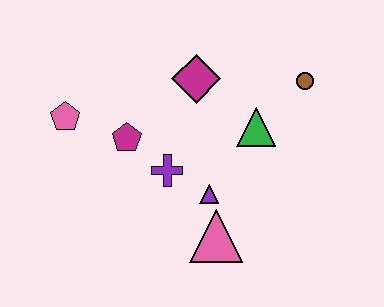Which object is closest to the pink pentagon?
The magenta pentagon is closest to the pink pentagon.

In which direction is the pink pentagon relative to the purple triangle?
The pink pentagon is to the left of the purple triangle.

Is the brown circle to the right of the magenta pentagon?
Yes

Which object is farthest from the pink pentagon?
The brown circle is farthest from the pink pentagon.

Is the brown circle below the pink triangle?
No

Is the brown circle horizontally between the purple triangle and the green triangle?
No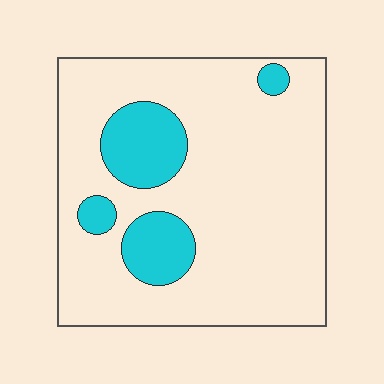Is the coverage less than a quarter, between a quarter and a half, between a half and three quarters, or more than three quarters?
Less than a quarter.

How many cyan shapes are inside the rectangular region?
4.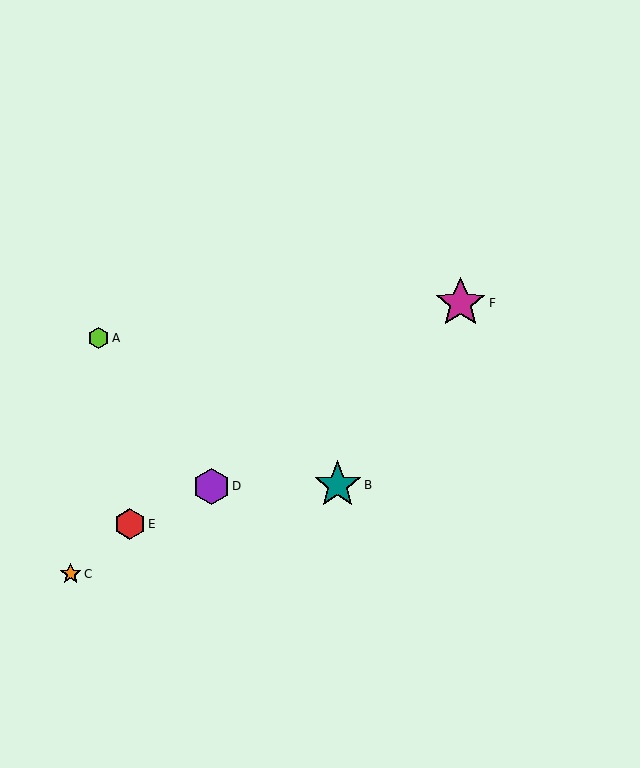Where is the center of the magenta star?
The center of the magenta star is at (460, 303).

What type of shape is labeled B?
Shape B is a teal star.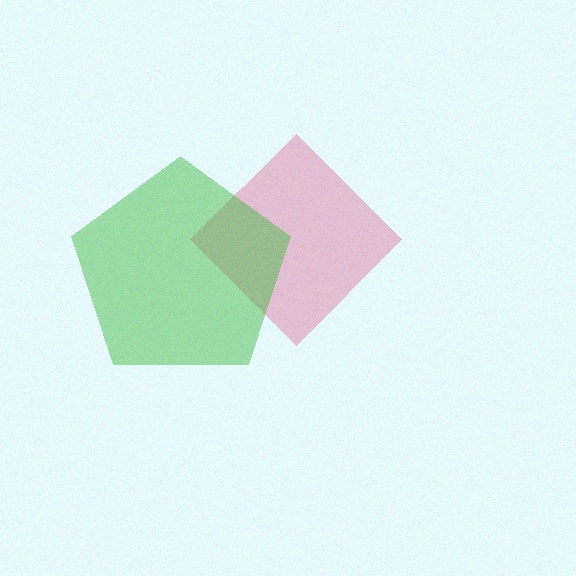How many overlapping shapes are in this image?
There are 2 overlapping shapes in the image.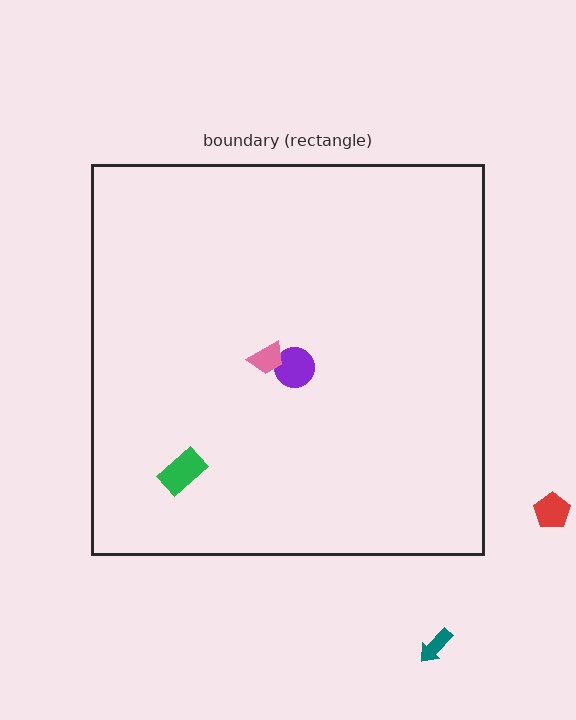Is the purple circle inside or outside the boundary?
Inside.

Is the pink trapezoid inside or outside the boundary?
Inside.